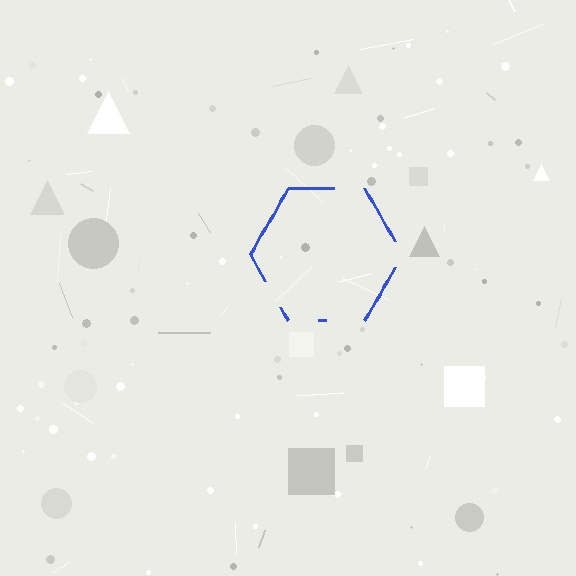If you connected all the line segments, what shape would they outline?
They would outline a hexagon.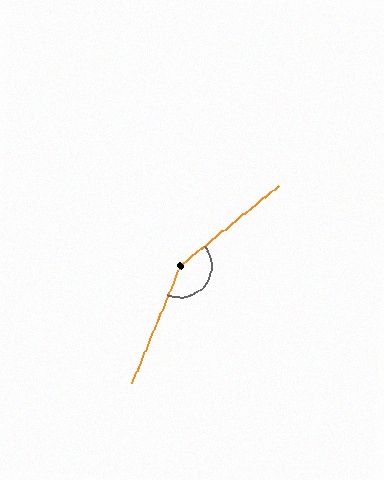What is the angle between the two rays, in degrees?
Approximately 151 degrees.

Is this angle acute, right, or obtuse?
It is obtuse.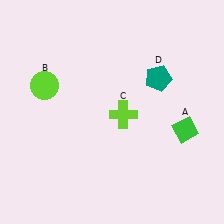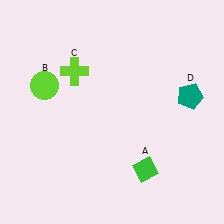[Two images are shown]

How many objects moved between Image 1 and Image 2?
3 objects moved between the two images.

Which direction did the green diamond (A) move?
The green diamond (A) moved left.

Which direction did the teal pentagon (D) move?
The teal pentagon (D) moved right.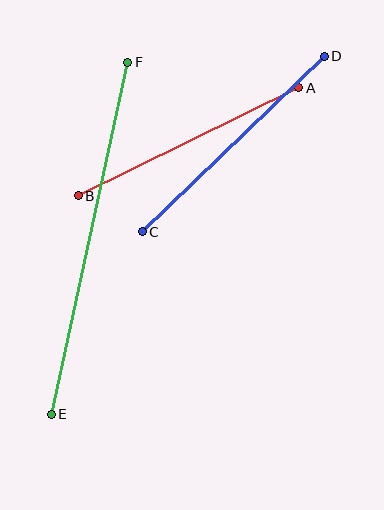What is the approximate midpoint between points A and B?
The midpoint is at approximately (188, 142) pixels.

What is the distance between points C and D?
The distance is approximately 253 pixels.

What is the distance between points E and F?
The distance is approximately 360 pixels.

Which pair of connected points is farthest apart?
Points E and F are farthest apart.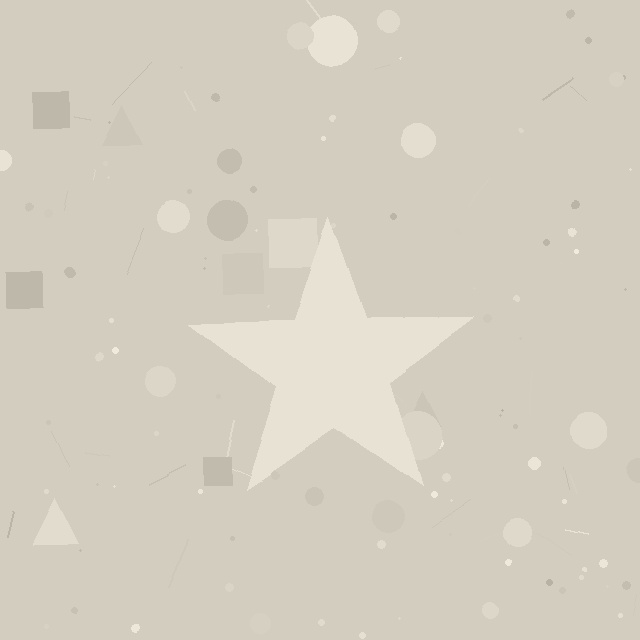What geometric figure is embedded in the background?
A star is embedded in the background.